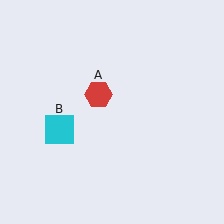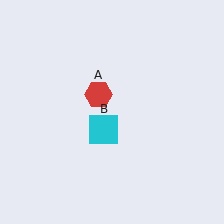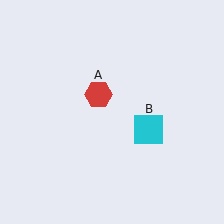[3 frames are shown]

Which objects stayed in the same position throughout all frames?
Red hexagon (object A) remained stationary.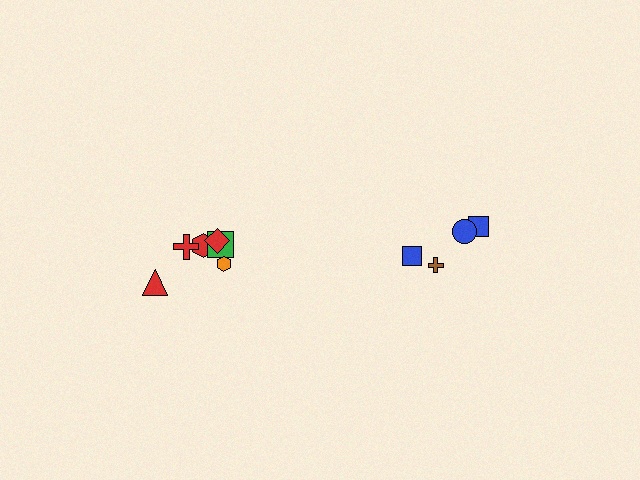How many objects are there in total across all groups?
There are 10 objects.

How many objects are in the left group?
There are 6 objects.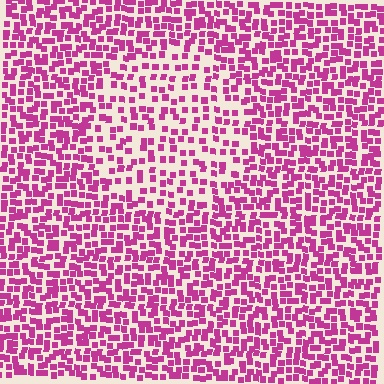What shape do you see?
I see a circle.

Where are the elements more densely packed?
The elements are more densely packed outside the circle boundary.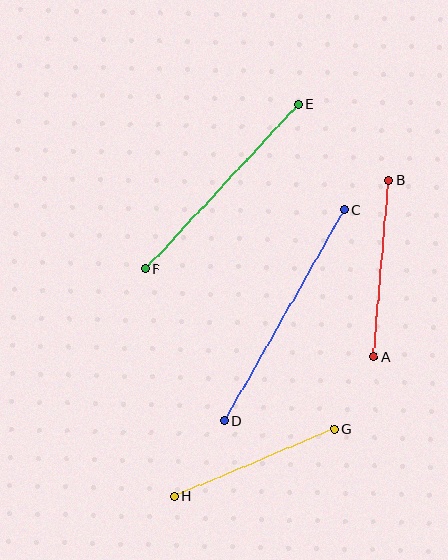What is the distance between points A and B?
The distance is approximately 177 pixels.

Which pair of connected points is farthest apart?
Points C and D are farthest apart.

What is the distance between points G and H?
The distance is approximately 173 pixels.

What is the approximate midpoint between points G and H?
The midpoint is at approximately (254, 462) pixels.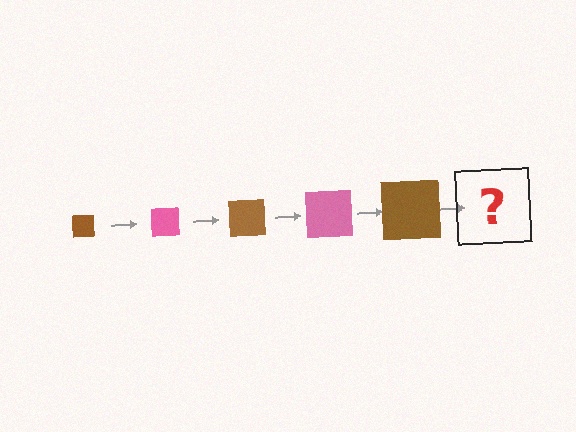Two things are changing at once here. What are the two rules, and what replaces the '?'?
The two rules are that the square grows larger each step and the color cycles through brown and pink. The '?' should be a pink square, larger than the previous one.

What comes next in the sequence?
The next element should be a pink square, larger than the previous one.